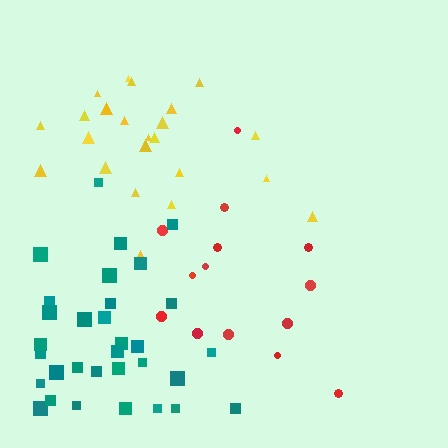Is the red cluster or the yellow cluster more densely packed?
Yellow.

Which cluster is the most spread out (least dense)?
Red.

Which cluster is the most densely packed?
Teal.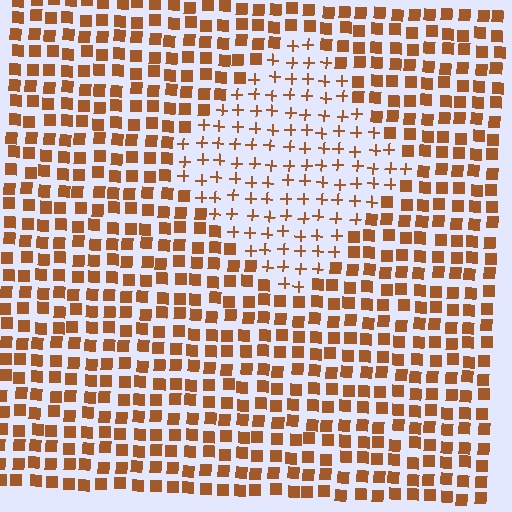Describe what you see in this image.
The image is filled with small brown elements arranged in a uniform grid. A diamond-shaped region contains plus signs, while the surrounding area contains squares. The boundary is defined purely by the change in element shape.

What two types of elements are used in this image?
The image uses plus signs inside the diamond region and squares outside it.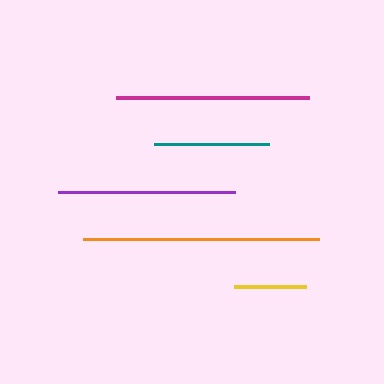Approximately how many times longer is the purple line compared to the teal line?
The purple line is approximately 1.5 times the length of the teal line.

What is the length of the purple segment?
The purple segment is approximately 177 pixels long.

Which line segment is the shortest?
The yellow line is the shortest at approximately 72 pixels.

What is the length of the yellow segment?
The yellow segment is approximately 72 pixels long.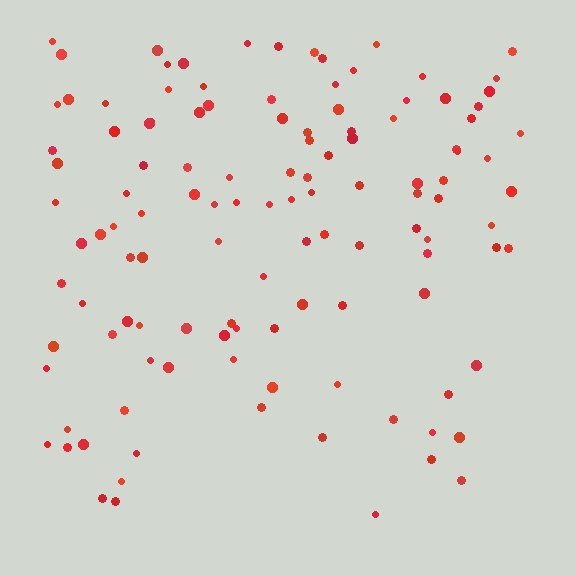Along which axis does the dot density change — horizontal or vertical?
Vertical.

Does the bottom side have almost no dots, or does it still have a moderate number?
Still a moderate number, just noticeably fewer than the top.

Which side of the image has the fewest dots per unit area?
The bottom.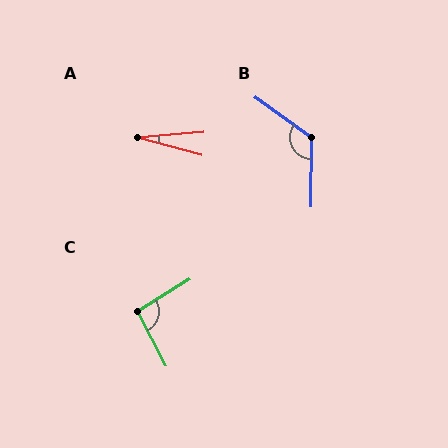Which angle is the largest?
B, at approximately 125 degrees.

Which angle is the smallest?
A, at approximately 20 degrees.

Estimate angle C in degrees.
Approximately 94 degrees.